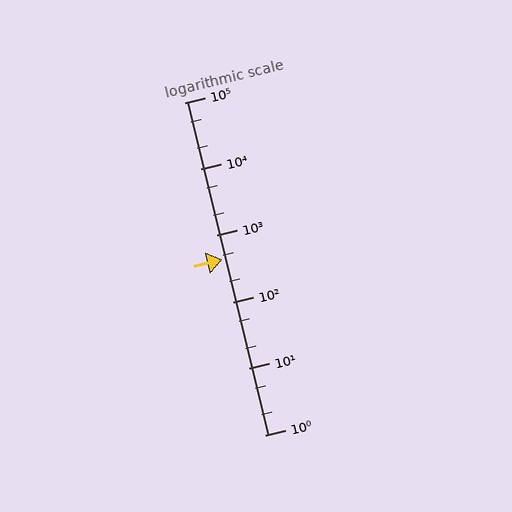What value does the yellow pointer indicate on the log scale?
The pointer indicates approximately 440.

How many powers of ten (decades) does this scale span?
The scale spans 5 decades, from 1 to 100000.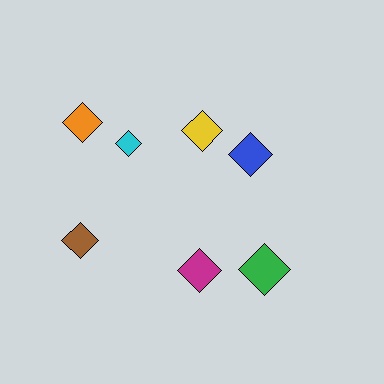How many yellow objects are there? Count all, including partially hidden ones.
There is 1 yellow object.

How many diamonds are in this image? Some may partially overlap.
There are 7 diamonds.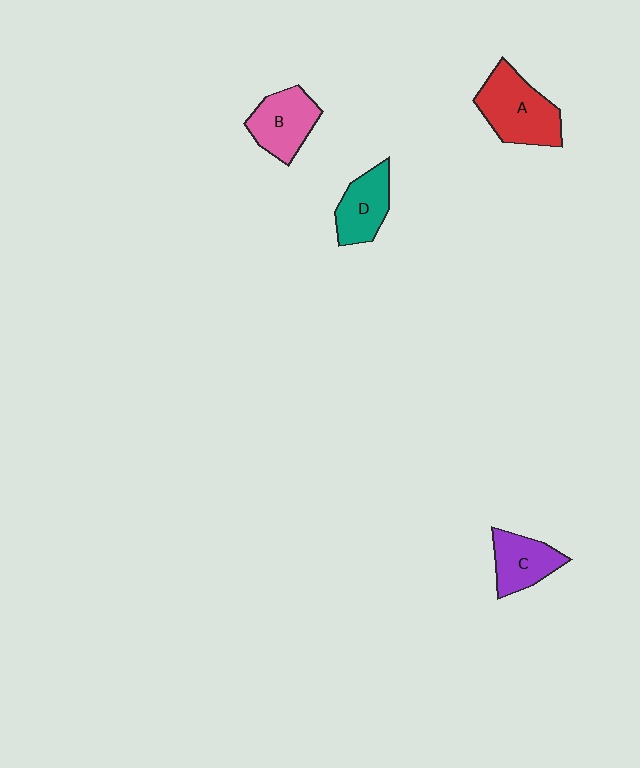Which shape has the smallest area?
Shape C (purple).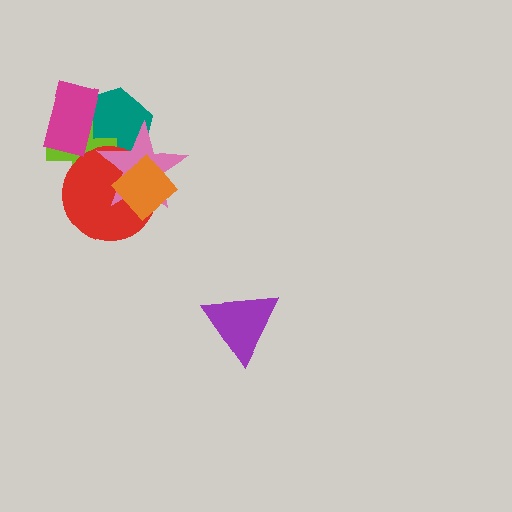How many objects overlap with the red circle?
4 objects overlap with the red circle.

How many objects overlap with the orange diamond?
2 objects overlap with the orange diamond.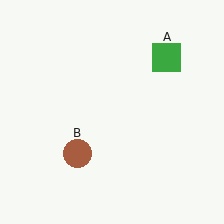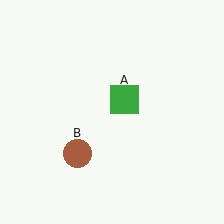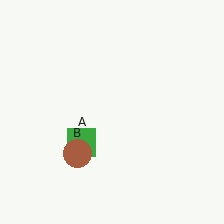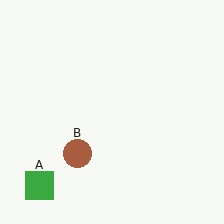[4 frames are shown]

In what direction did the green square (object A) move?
The green square (object A) moved down and to the left.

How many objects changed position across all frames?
1 object changed position: green square (object A).